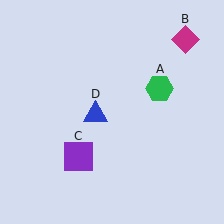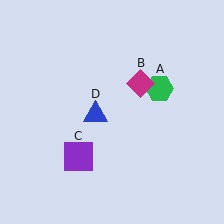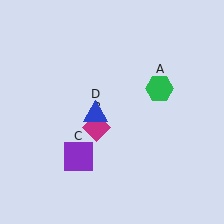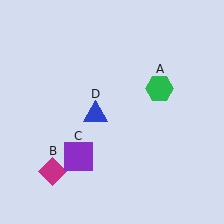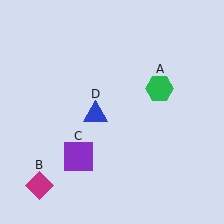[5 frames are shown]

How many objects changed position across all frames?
1 object changed position: magenta diamond (object B).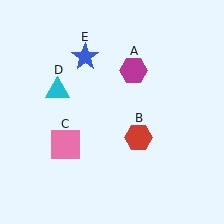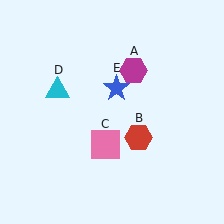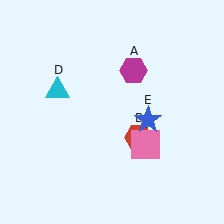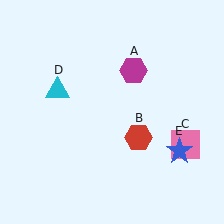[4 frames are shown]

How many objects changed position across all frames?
2 objects changed position: pink square (object C), blue star (object E).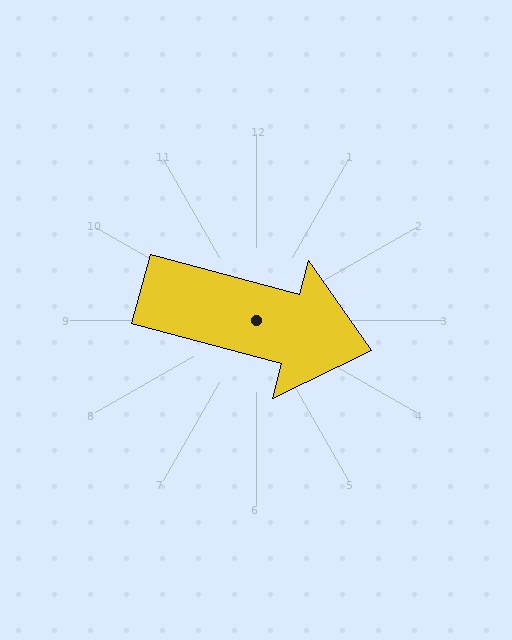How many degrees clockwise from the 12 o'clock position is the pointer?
Approximately 105 degrees.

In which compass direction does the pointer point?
East.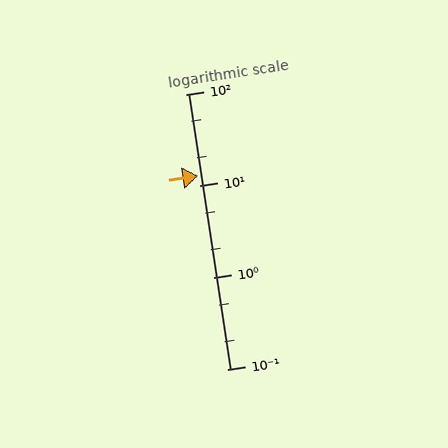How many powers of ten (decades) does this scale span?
The scale spans 3 decades, from 0.1 to 100.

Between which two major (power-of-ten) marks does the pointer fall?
The pointer is between 10 and 100.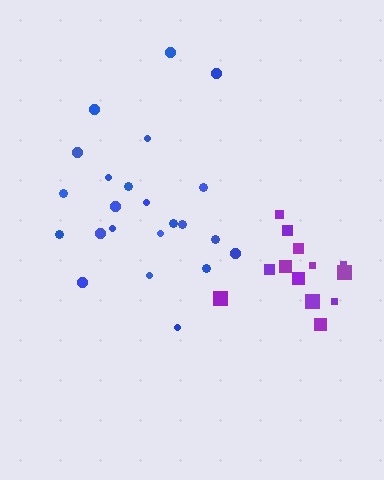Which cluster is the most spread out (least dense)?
Blue.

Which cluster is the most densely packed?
Purple.